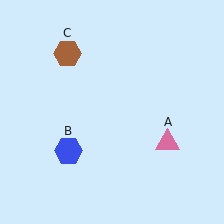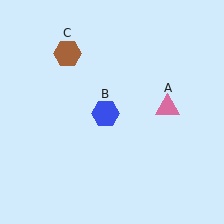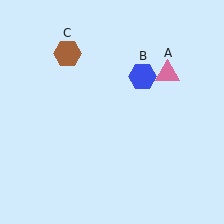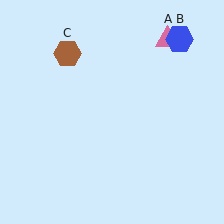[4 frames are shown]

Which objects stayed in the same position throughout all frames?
Brown hexagon (object C) remained stationary.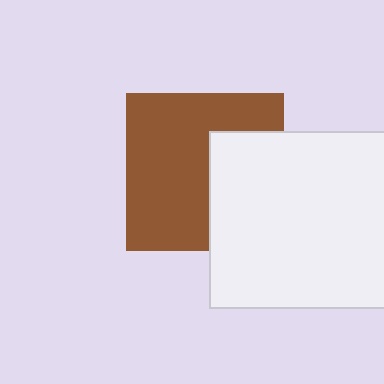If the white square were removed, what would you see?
You would see the complete brown square.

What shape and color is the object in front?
The object in front is a white square.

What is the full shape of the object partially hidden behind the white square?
The partially hidden object is a brown square.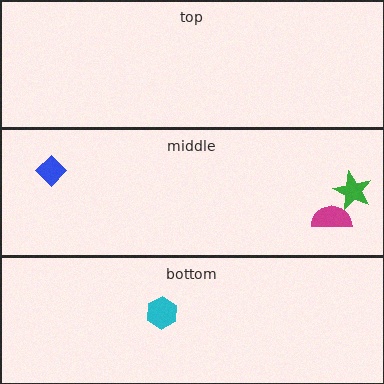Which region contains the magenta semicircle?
The middle region.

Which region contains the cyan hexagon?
The bottom region.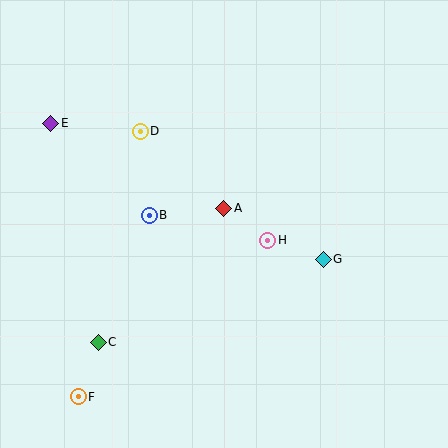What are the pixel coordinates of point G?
Point G is at (323, 259).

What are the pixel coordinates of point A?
Point A is at (224, 208).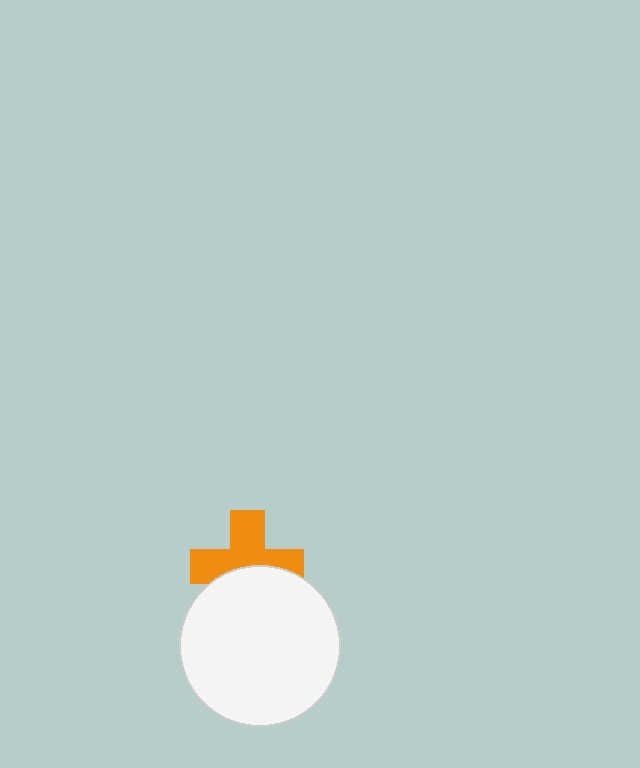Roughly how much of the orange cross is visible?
About half of it is visible (roughly 60%).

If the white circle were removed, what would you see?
You would see the complete orange cross.